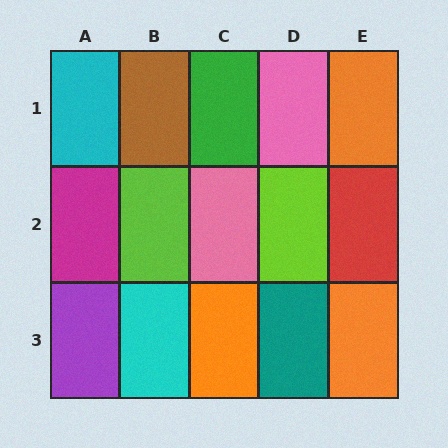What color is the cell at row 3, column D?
Teal.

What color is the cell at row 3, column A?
Purple.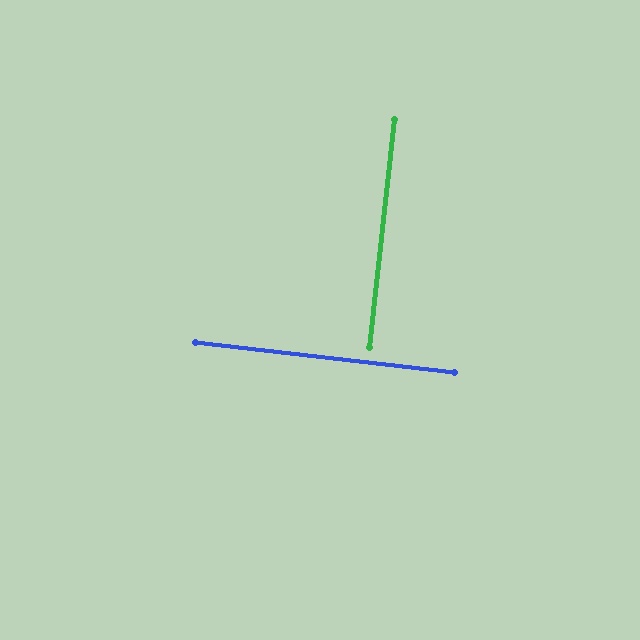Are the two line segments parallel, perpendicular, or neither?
Perpendicular — they meet at approximately 90°.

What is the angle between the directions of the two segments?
Approximately 90 degrees.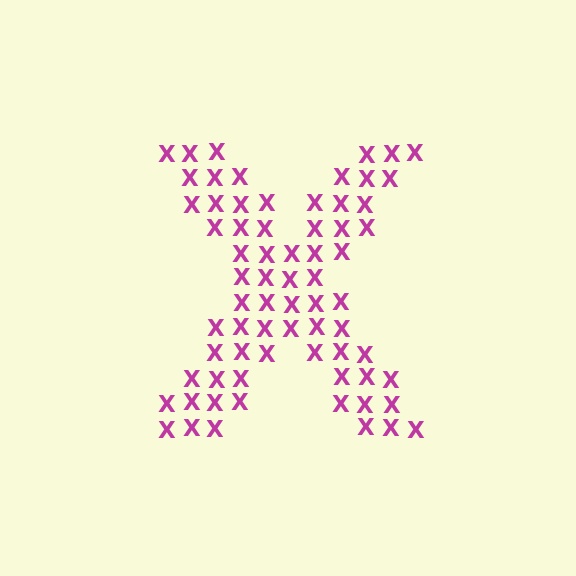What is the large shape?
The large shape is the letter X.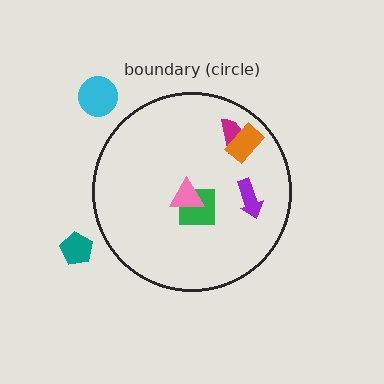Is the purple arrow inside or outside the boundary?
Inside.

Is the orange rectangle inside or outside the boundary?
Inside.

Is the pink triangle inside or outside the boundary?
Inside.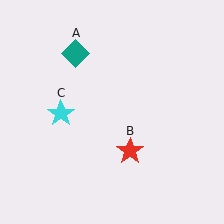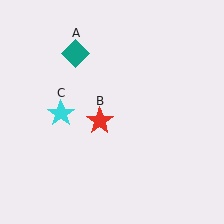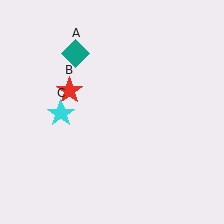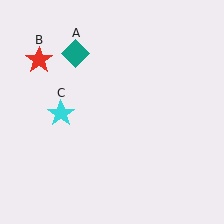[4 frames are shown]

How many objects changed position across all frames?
1 object changed position: red star (object B).